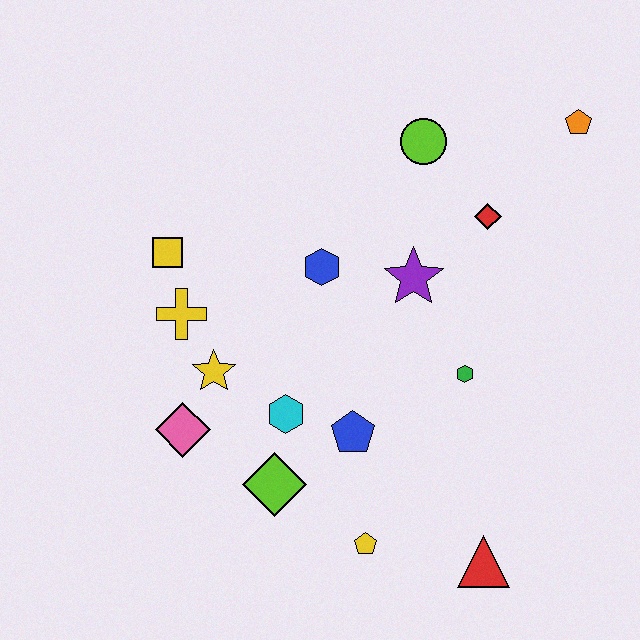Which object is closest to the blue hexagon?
The purple star is closest to the blue hexagon.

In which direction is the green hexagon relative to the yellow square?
The green hexagon is to the right of the yellow square.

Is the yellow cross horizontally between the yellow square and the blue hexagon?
Yes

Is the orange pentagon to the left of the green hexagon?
No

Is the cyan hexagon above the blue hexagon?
No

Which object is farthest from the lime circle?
The red triangle is farthest from the lime circle.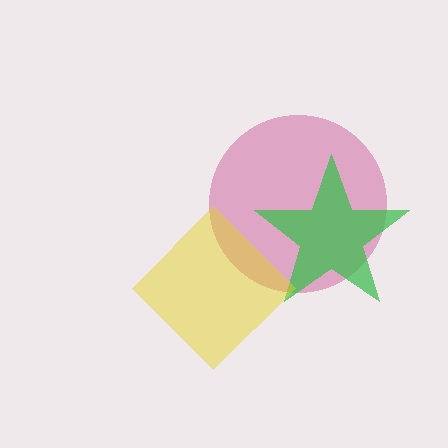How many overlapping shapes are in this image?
There are 3 overlapping shapes in the image.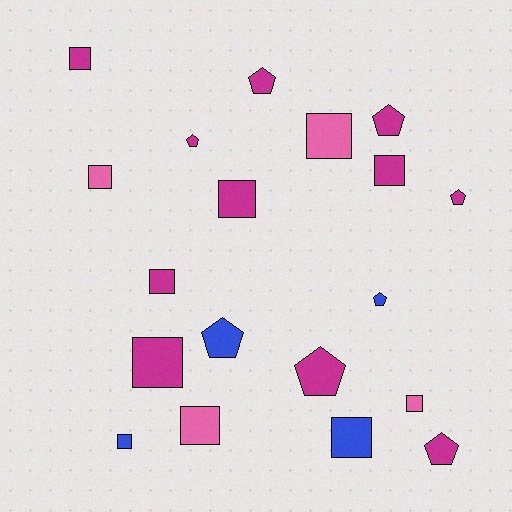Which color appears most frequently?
Magenta, with 11 objects.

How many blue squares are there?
There are 2 blue squares.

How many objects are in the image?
There are 19 objects.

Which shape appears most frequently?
Square, with 11 objects.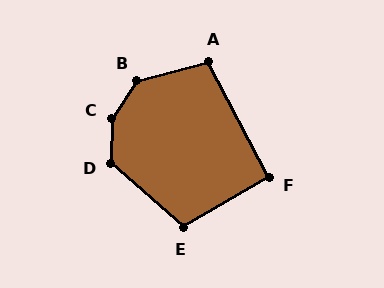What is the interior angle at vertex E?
Approximately 109 degrees (obtuse).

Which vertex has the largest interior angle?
C, at approximately 149 degrees.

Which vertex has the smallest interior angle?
F, at approximately 93 degrees.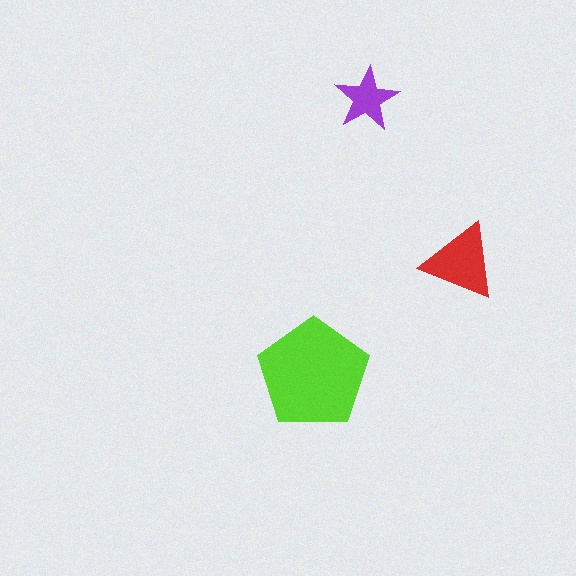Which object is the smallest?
The purple star.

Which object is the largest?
The lime pentagon.